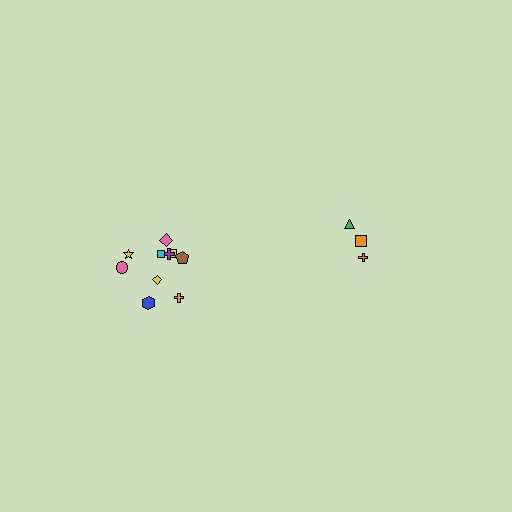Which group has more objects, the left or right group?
The left group.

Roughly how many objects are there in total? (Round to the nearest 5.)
Roughly 15 objects in total.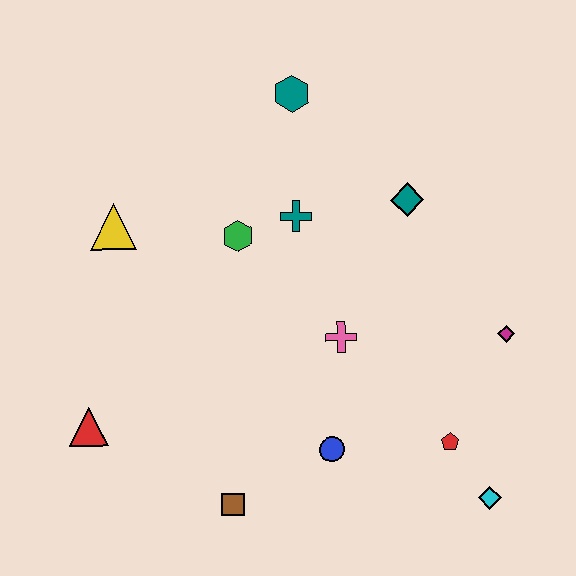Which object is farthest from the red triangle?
The magenta diamond is farthest from the red triangle.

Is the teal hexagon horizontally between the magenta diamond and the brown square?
Yes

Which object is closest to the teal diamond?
The teal cross is closest to the teal diamond.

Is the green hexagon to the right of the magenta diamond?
No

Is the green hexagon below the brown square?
No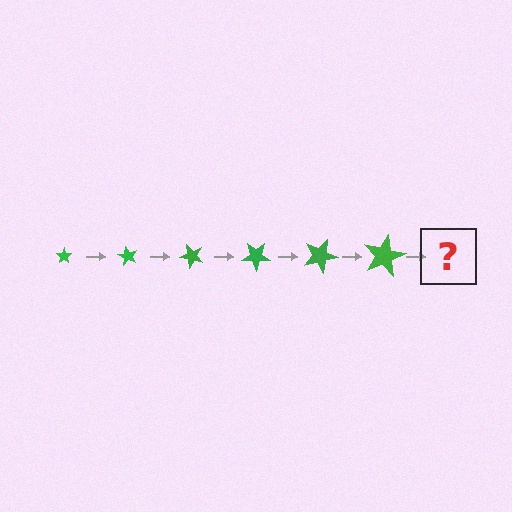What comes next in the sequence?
The next element should be a star, larger than the previous one and rotated 360 degrees from the start.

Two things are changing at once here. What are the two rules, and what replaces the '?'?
The two rules are that the star grows larger each step and it rotates 60 degrees each step. The '?' should be a star, larger than the previous one and rotated 360 degrees from the start.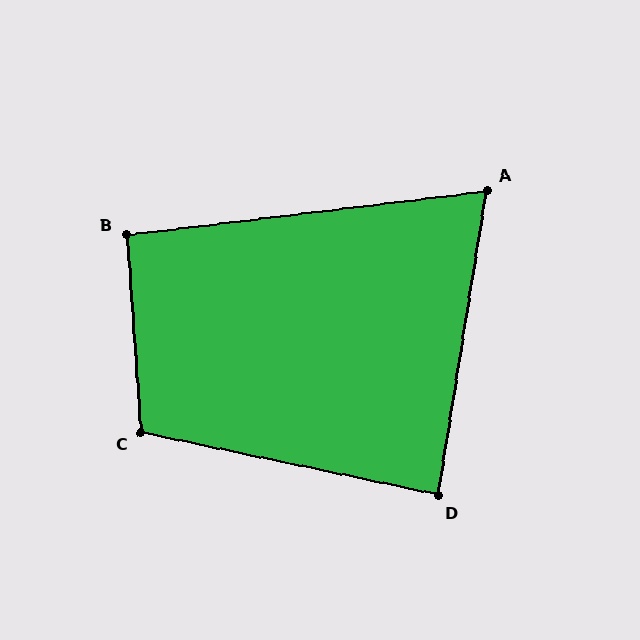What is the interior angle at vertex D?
Approximately 87 degrees (approximately right).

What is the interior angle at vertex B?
Approximately 93 degrees (approximately right).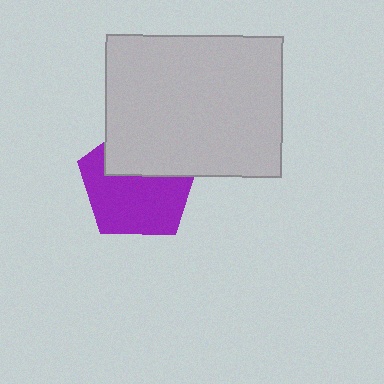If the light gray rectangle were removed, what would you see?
You would see the complete purple pentagon.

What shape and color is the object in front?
The object in front is a light gray rectangle.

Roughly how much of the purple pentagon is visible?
About half of it is visible (roughly 61%).